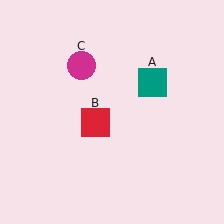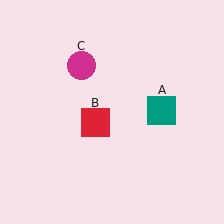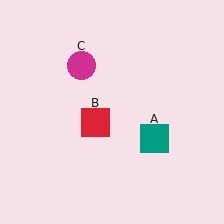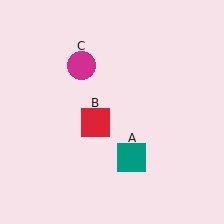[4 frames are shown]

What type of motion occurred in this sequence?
The teal square (object A) rotated clockwise around the center of the scene.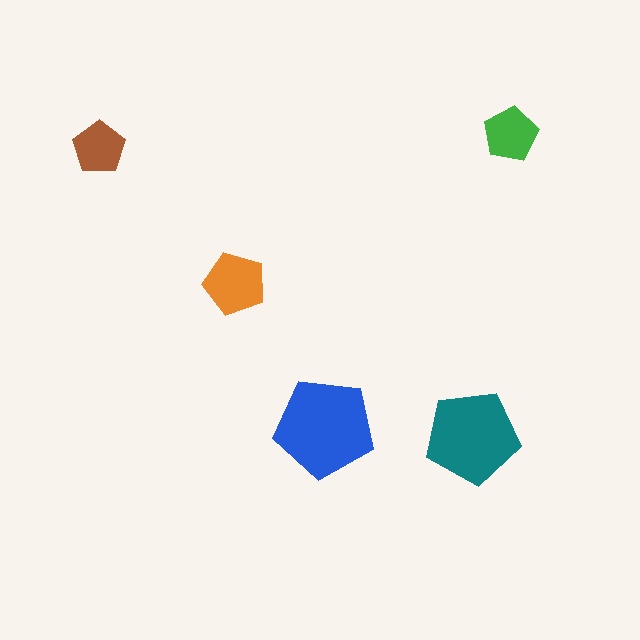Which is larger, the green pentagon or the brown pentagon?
The green one.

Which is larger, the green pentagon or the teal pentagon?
The teal one.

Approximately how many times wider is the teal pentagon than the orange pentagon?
About 1.5 times wider.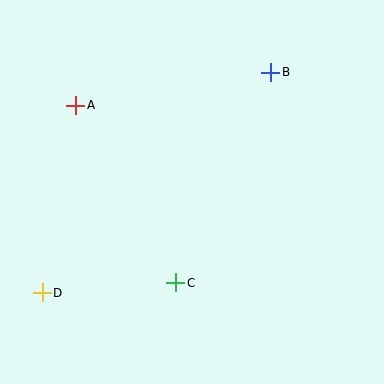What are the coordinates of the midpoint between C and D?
The midpoint between C and D is at (109, 288).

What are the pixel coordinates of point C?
Point C is at (176, 283).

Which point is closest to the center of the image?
Point C at (176, 283) is closest to the center.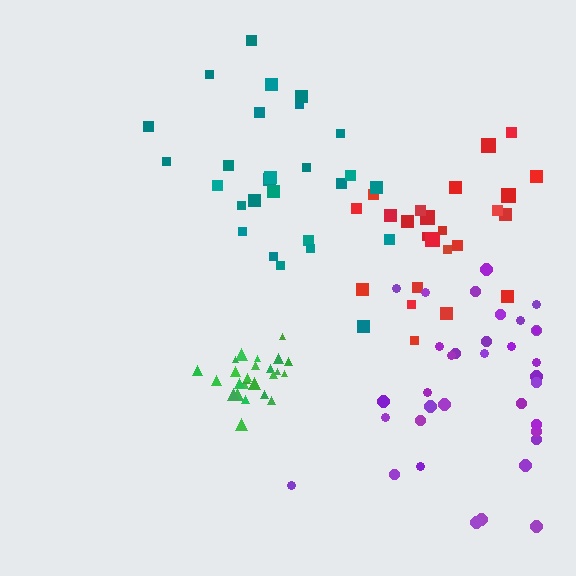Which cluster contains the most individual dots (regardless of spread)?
Purple (35).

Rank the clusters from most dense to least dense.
green, red, purple, teal.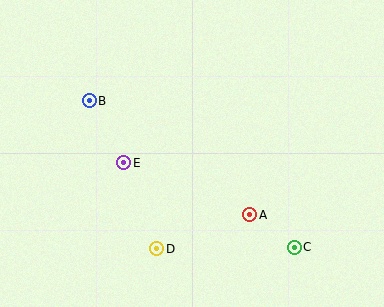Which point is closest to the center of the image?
Point E at (124, 163) is closest to the center.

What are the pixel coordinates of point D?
Point D is at (157, 249).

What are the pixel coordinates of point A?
Point A is at (250, 215).